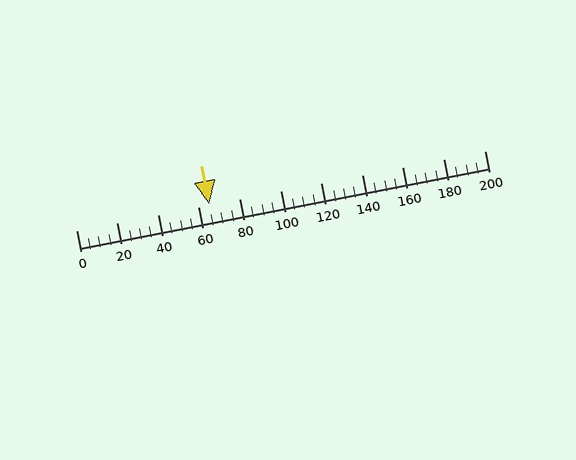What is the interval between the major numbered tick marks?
The major tick marks are spaced 20 units apart.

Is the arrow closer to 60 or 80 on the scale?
The arrow is closer to 60.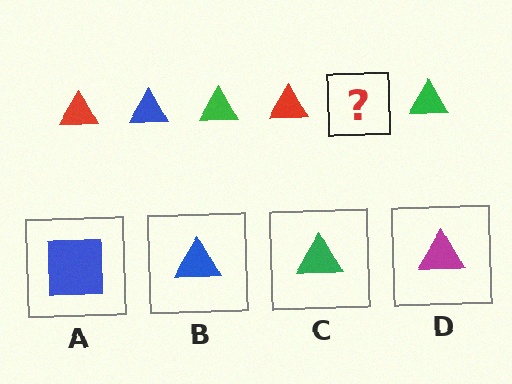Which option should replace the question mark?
Option B.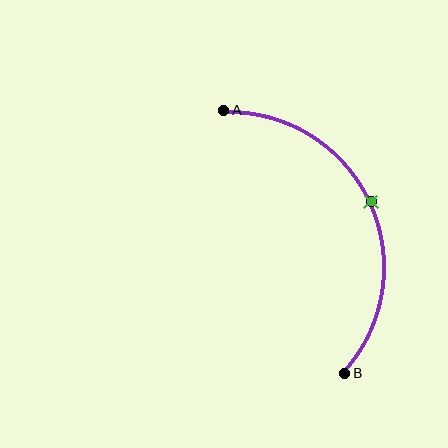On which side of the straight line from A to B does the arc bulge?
The arc bulges to the right of the straight line connecting A and B.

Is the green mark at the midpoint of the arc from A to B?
Yes. The green mark lies on the arc at equal arc-length from both A and B — it is the arc midpoint.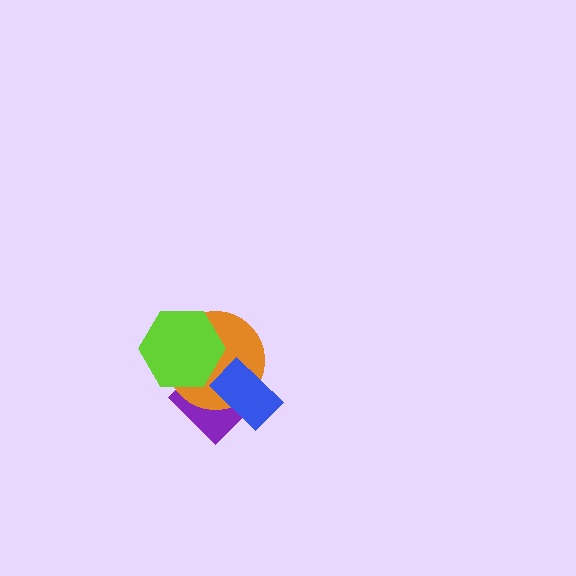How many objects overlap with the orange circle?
3 objects overlap with the orange circle.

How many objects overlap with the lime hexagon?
2 objects overlap with the lime hexagon.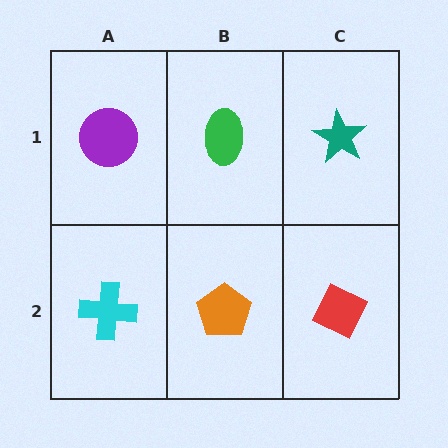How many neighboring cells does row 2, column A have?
2.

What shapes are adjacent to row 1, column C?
A red diamond (row 2, column C), a green ellipse (row 1, column B).